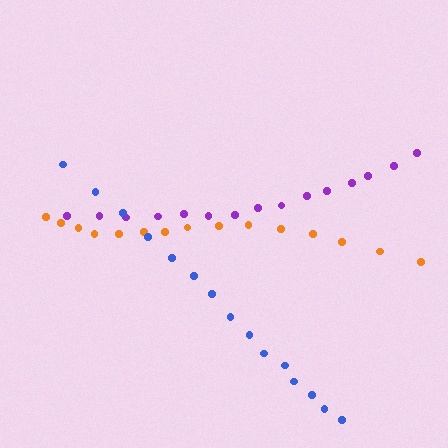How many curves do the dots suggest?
There are 3 distinct paths.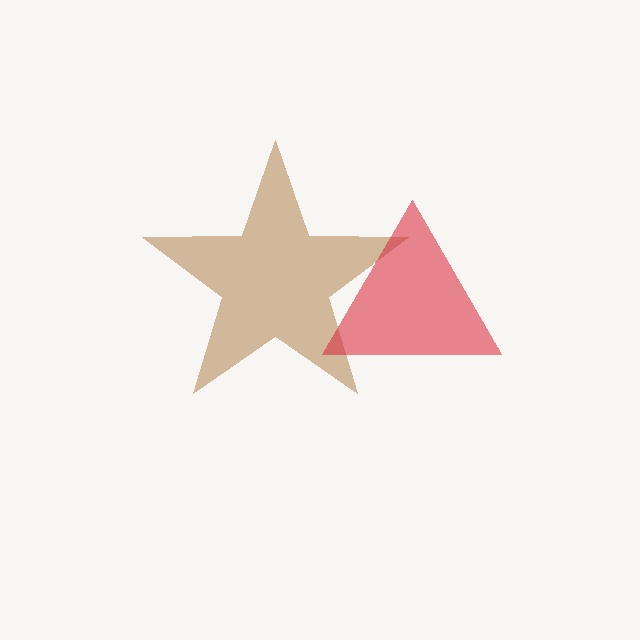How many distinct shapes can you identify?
There are 2 distinct shapes: a brown star, a red triangle.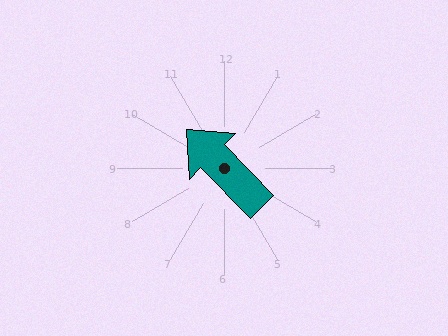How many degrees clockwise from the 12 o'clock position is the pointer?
Approximately 316 degrees.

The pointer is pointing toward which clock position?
Roughly 11 o'clock.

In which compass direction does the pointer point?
Northwest.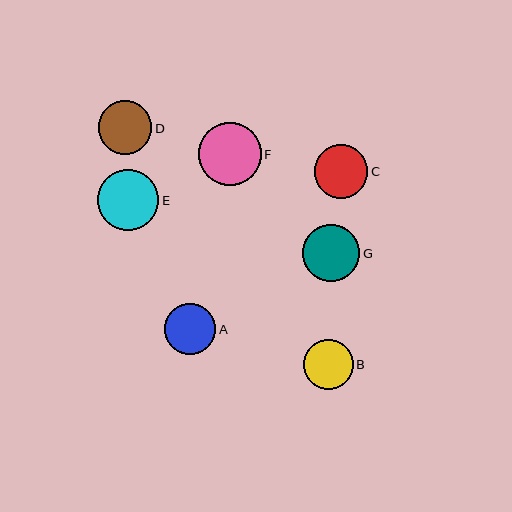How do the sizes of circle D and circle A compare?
Circle D and circle A are approximately the same size.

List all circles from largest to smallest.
From largest to smallest: F, E, G, D, C, A, B.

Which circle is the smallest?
Circle B is the smallest with a size of approximately 50 pixels.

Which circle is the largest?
Circle F is the largest with a size of approximately 63 pixels.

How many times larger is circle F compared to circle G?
Circle F is approximately 1.1 times the size of circle G.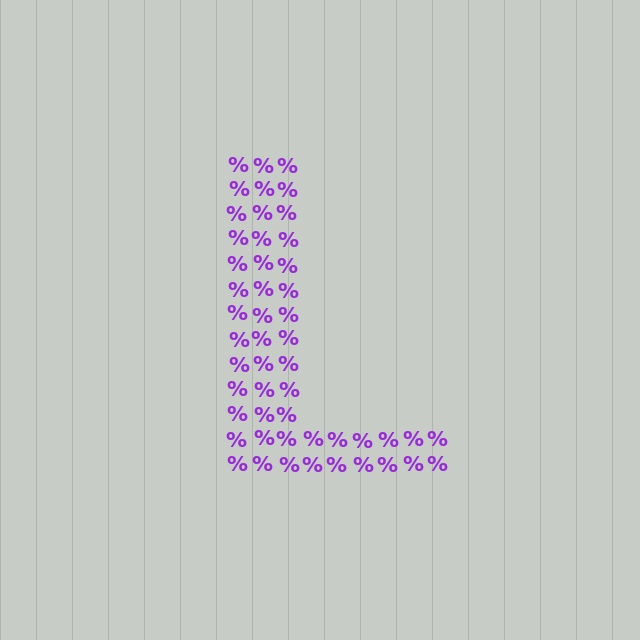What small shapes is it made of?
It is made of small percent signs.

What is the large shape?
The large shape is the letter L.